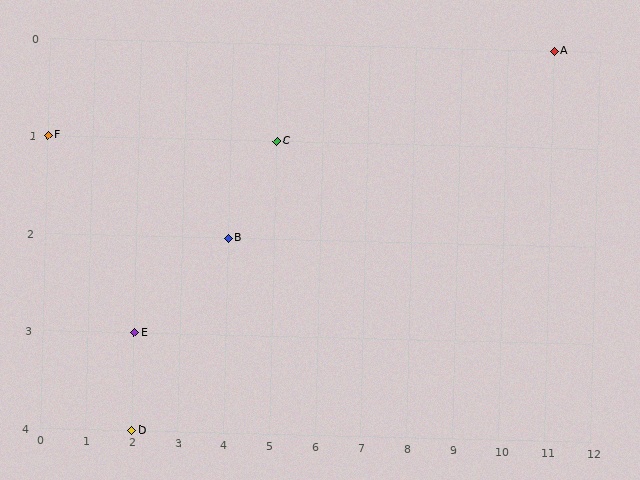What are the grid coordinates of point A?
Point A is at grid coordinates (11, 0).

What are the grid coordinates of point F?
Point F is at grid coordinates (0, 1).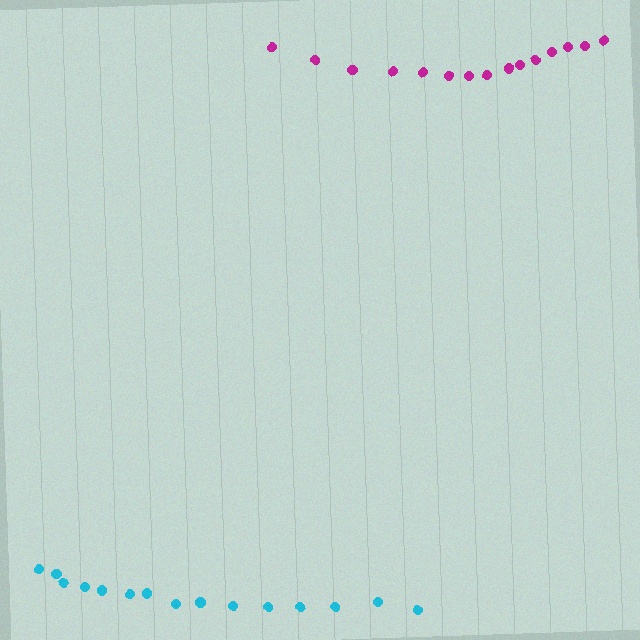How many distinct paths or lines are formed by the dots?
There are 2 distinct paths.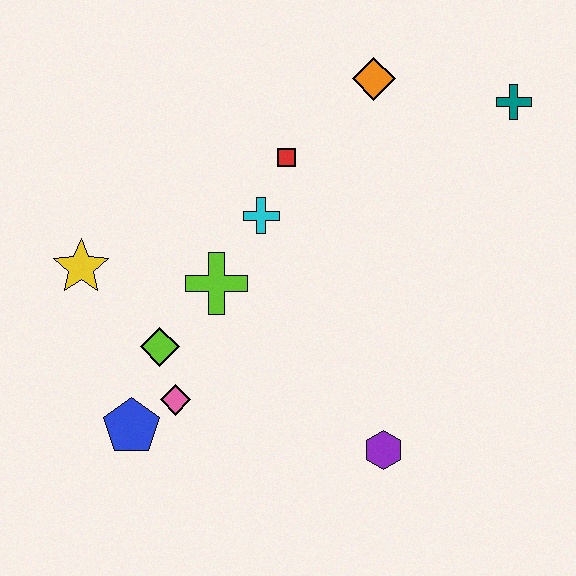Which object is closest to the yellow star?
The lime diamond is closest to the yellow star.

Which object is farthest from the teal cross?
The blue pentagon is farthest from the teal cross.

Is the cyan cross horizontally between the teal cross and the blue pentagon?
Yes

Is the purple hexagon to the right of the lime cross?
Yes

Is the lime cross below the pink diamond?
No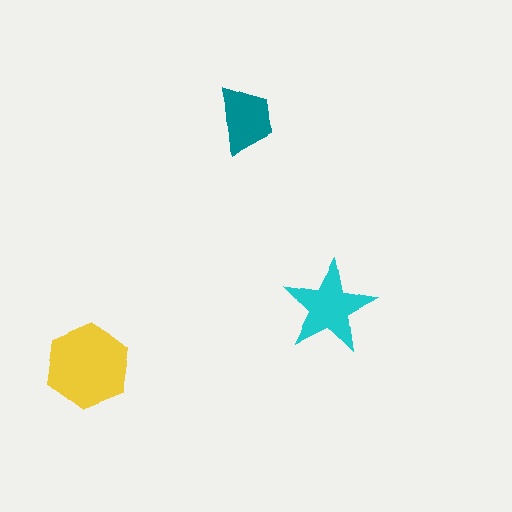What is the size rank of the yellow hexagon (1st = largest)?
1st.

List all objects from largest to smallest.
The yellow hexagon, the cyan star, the teal trapezoid.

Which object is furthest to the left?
The yellow hexagon is leftmost.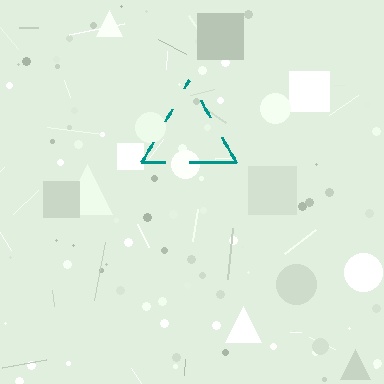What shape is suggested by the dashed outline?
The dashed outline suggests a triangle.